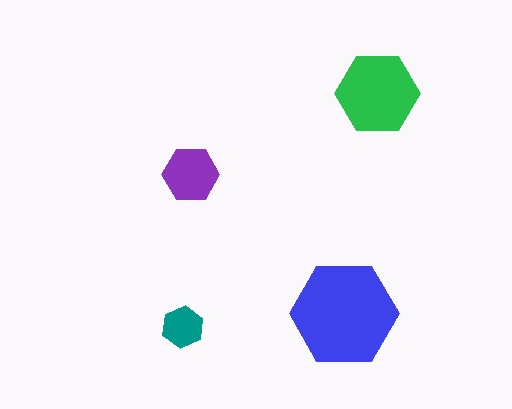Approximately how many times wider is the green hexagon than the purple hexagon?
About 1.5 times wider.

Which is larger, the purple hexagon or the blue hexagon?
The blue one.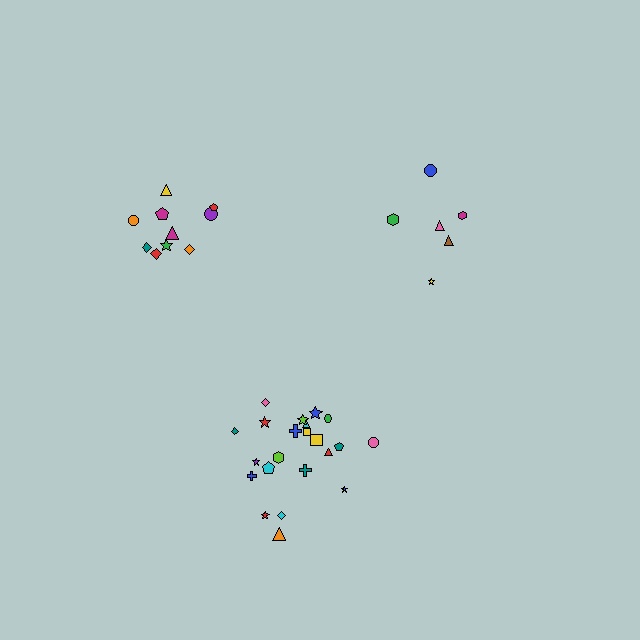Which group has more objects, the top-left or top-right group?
The top-left group.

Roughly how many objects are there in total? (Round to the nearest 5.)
Roughly 40 objects in total.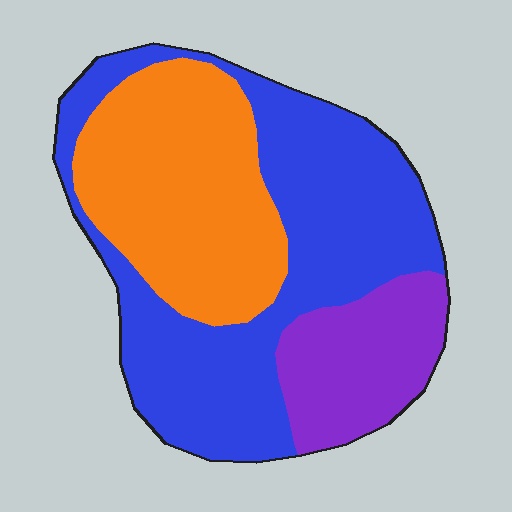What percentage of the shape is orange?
Orange covers about 35% of the shape.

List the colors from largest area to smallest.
From largest to smallest: blue, orange, purple.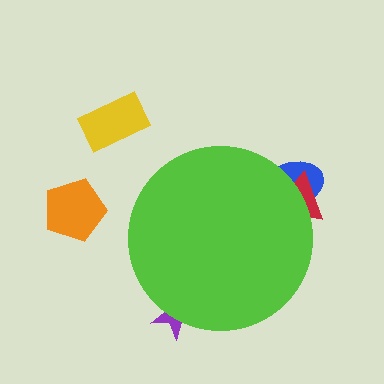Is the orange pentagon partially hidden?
No, the orange pentagon is fully visible.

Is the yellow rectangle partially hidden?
No, the yellow rectangle is fully visible.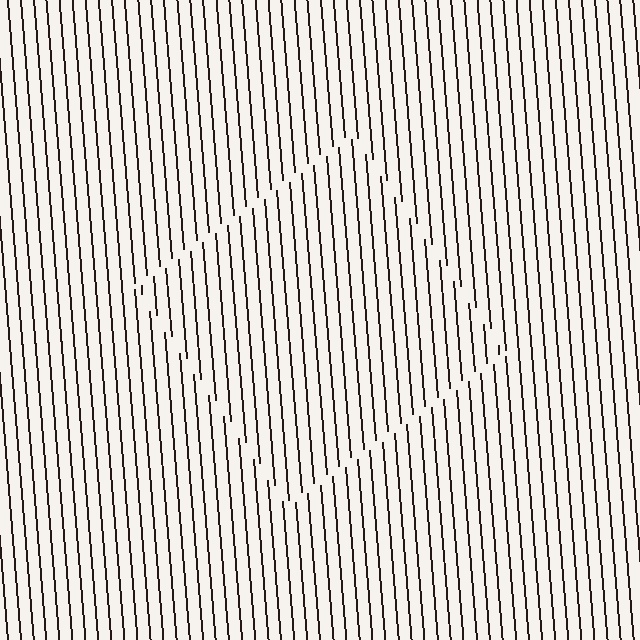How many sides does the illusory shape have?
4 sides — the line-ends trace a square.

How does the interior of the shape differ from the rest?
The interior of the shape contains the same grating, shifted by half a period — the contour is defined by the phase discontinuity where line-ends from the inner and outer gratings abut.